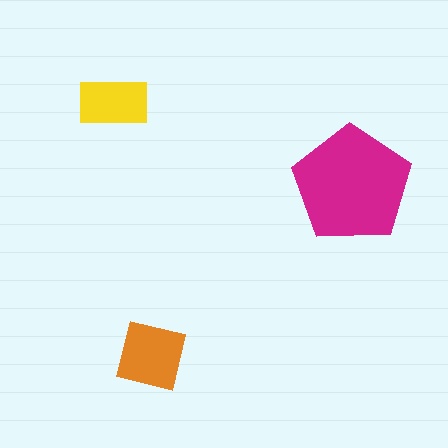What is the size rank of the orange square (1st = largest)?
2nd.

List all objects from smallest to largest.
The yellow rectangle, the orange square, the magenta pentagon.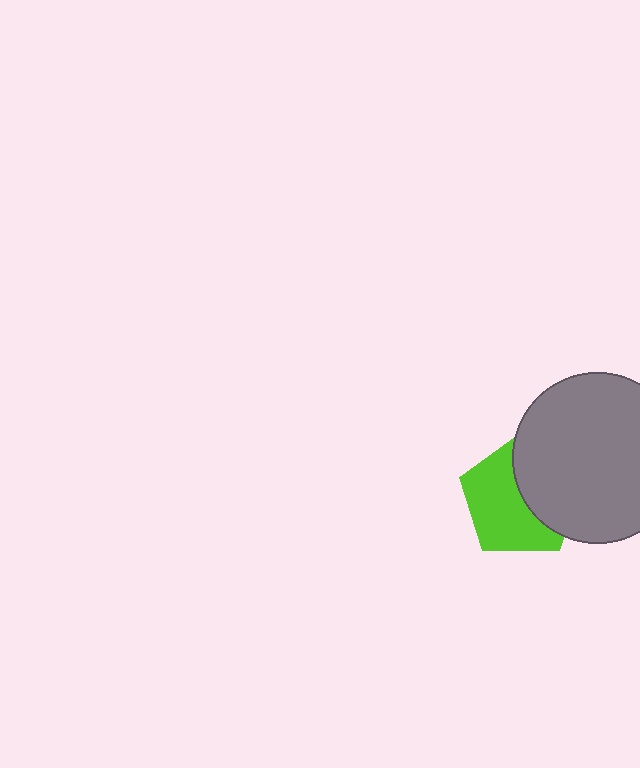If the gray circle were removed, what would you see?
You would see the complete lime pentagon.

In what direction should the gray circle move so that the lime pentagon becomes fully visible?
The gray circle should move right. That is the shortest direction to clear the overlap and leave the lime pentagon fully visible.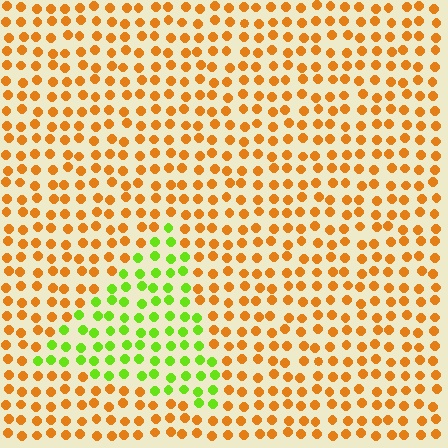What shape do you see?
I see a triangle.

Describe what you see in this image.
The image is filled with small orange elements in a uniform arrangement. A triangle-shaped region is visible where the elements are tinted to a slightly different hue, forming a subtle color boundary.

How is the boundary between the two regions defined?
The boundary is defined purely by a slight shift in hue (about 66 degrees). Spacing, size, and orientation are identical on both sides.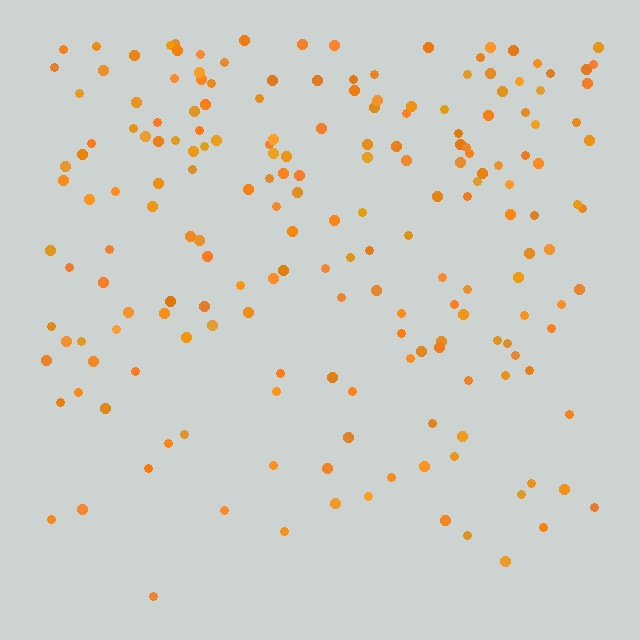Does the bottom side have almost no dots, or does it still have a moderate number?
Still a moderate number, just noticeably fewer than the top.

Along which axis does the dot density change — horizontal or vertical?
Vertical.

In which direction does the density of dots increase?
From bottom to top, with the top side densest.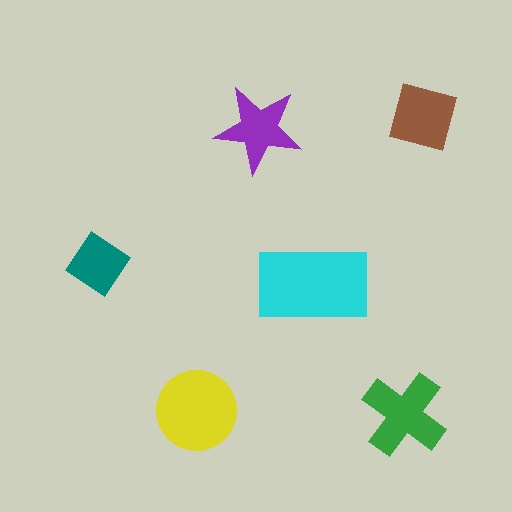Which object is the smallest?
The teal diamond.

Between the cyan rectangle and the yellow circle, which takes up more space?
The cyan rectangle.